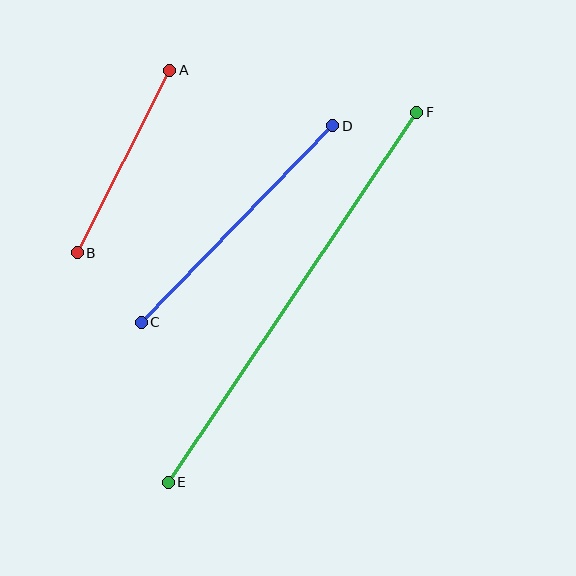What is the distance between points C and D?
The distance is approximately 274 pixels.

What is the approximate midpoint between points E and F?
The midpoint is at approximately (292, 297) pixels.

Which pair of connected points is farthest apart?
Points E and F are farthest apart.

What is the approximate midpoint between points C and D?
The midpoint is at approximately (237, 224) pixels.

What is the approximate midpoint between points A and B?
The midpoint is at approximately (123, 162) pixels.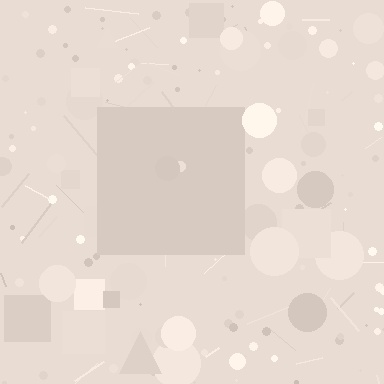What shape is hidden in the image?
A square is hidden in the image.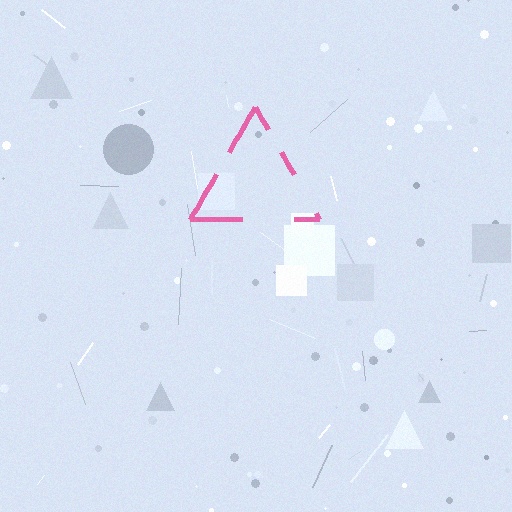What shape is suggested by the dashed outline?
The dashed outline suggests a triangle.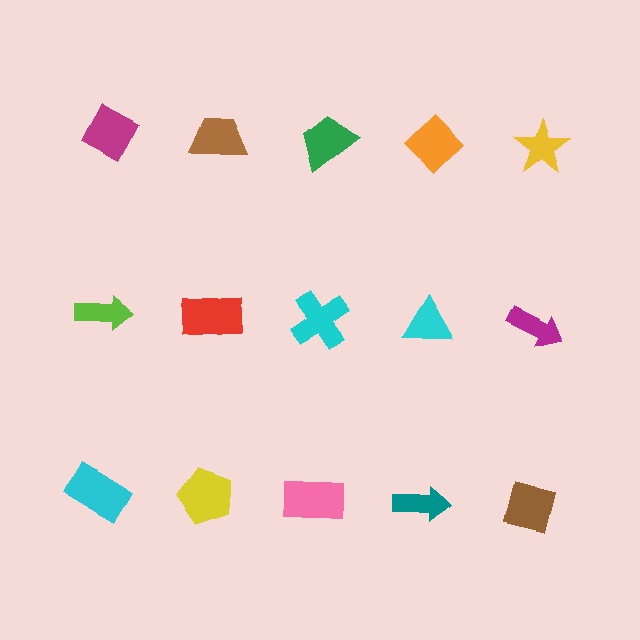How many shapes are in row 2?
5 shapes.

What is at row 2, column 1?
A lime arrow.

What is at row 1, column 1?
A magenta diamond.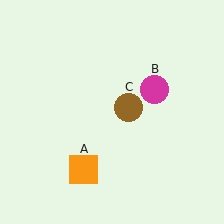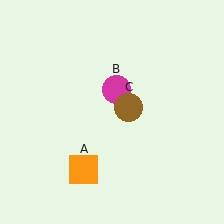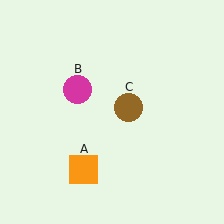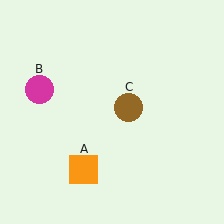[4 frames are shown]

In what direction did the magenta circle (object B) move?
The magenta circle (object B) moved left.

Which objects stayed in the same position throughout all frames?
Orange square (object A) and brown circle (object C) remained stationary.